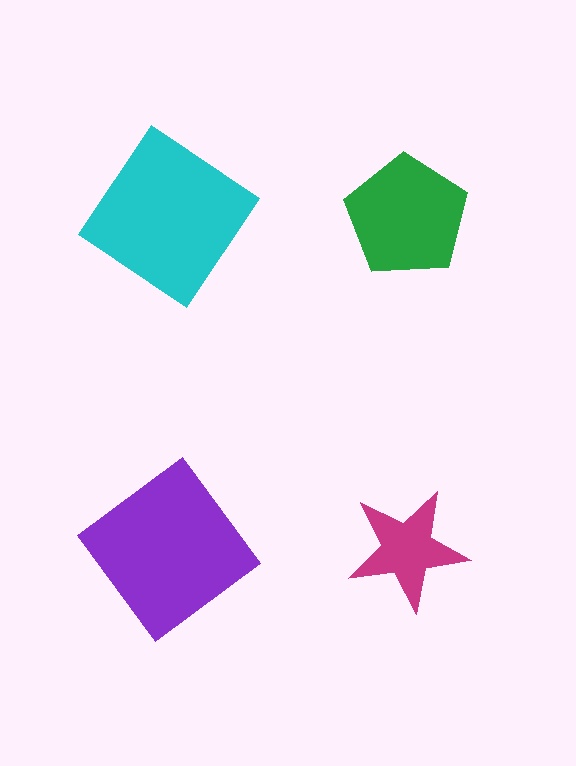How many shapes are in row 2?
2 shapes.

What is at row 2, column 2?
A magenta star.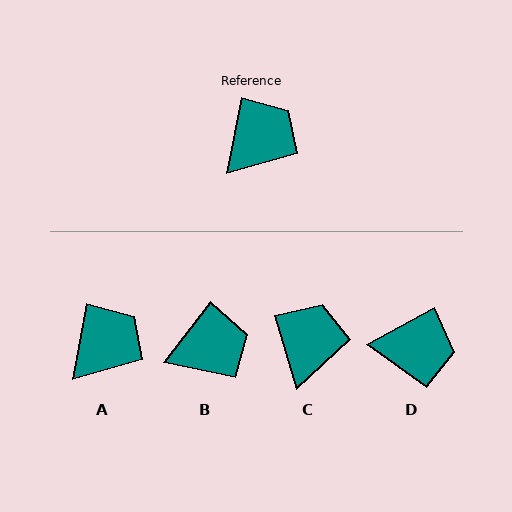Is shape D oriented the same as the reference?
No, it is off by about 51 degrees.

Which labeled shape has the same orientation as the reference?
A.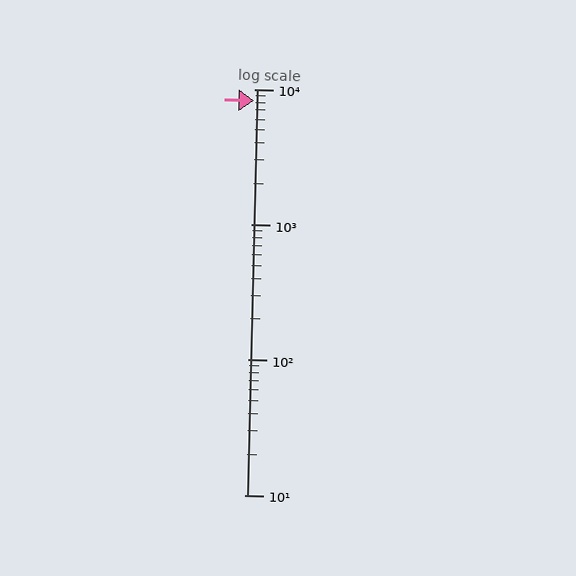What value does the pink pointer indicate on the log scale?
The pointer indicates approximately 8200.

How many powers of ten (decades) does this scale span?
The scale spans 3 decades, from 10 to 10000.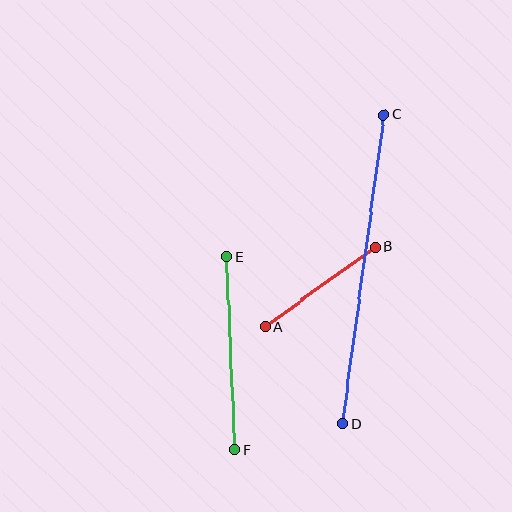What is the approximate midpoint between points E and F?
The midpoint is at approximately (231, 354) pixels.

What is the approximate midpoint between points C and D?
The midpoint is at approximately (363, 269) pixels.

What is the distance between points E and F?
The distance is approximately 193 pixels.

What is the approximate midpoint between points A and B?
The midpoint is at approximately (320, 287) pixels.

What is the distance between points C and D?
The distance is approximately 312 pixels.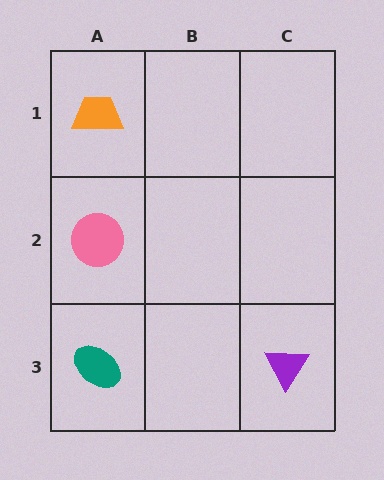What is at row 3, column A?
A teal ellipse.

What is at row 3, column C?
A purple triangle.